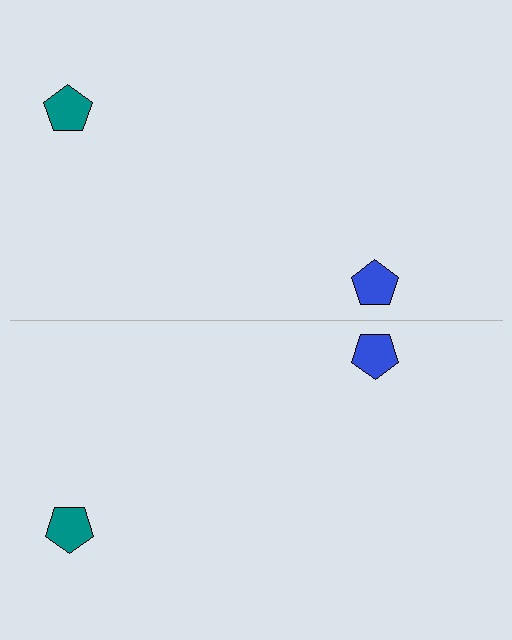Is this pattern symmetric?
Yes, this pattern has bilateral (reflection) symmetry.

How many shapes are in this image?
There are 4 shapes in this image.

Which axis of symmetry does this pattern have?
The pattern has a horizontal axis of symmetry running through the center of the image.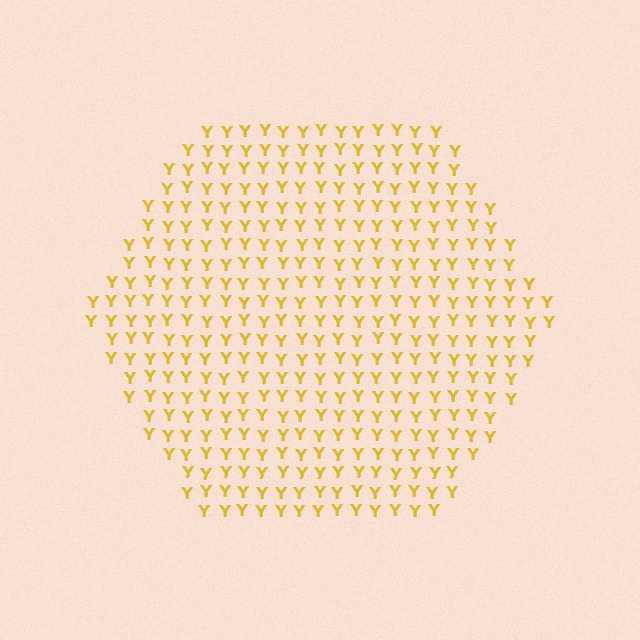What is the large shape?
The large shape is a hexagon.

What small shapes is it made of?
It is made of small letter Y's.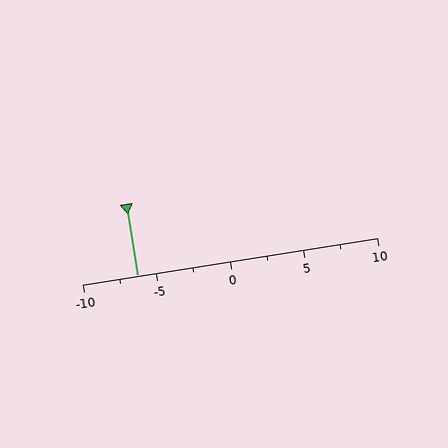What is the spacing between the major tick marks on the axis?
The major ticks are spaced 5 apart.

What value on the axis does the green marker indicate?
The marker indicates approximately -6.2.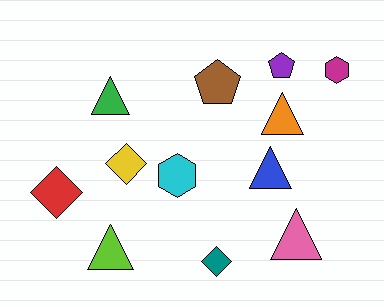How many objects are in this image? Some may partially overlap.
There are 12 objects.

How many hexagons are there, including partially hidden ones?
There are 2 hexagons.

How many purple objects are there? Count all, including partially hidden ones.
There is 1 purple object.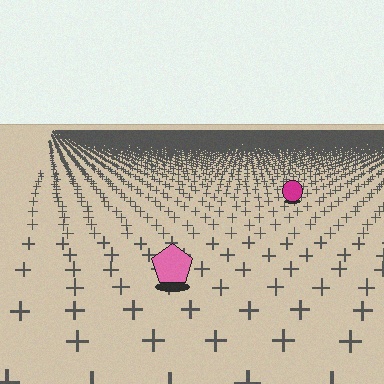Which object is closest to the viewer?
The pink pentagon is closest. The texture marks near it are larger and more spread out.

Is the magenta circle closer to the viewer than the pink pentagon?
No. The pink pentagon is closer — you can tell from the texture gradient: the ground texture is coarser near it.